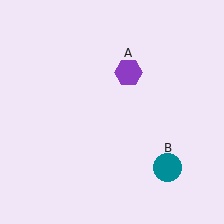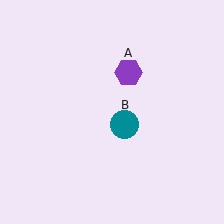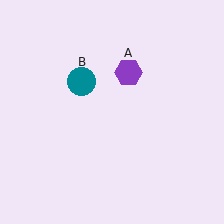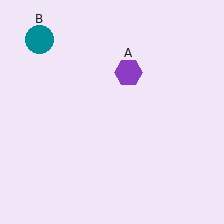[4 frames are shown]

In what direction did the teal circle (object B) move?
The teal circle (object B) moved up and to the left.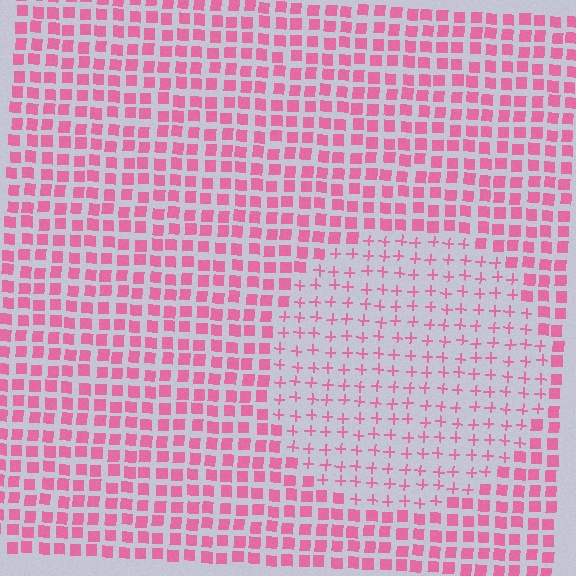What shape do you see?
I see a circle.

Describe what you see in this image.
The image is filled with small pink elements arranged in a uniform grid. A circle-shaped region contains plus signs, while the surrounding area contains squares. The boundary is defined purely by the change in element shape.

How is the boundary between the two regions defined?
The boundary is defined by a change in element shape: plus signs inside vs. squares outside. All elements share the same color and spacing.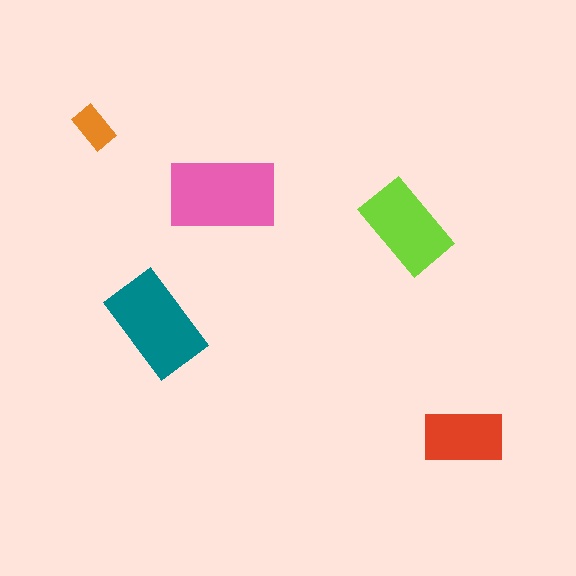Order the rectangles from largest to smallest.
the pink one, the teal one, the lime one, the red one, the orange one.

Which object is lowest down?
The red rectangle is bottommost.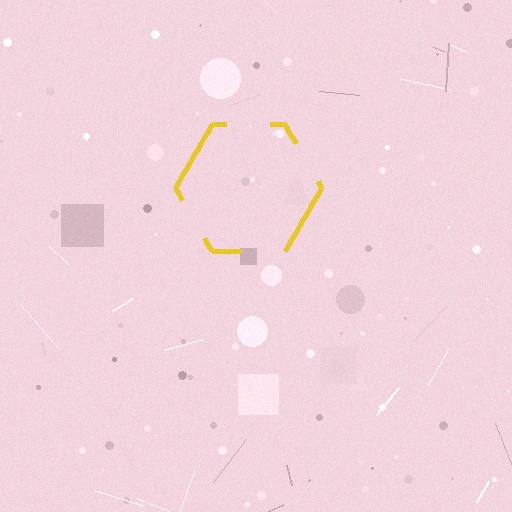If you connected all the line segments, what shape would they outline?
They would outline a hexagon.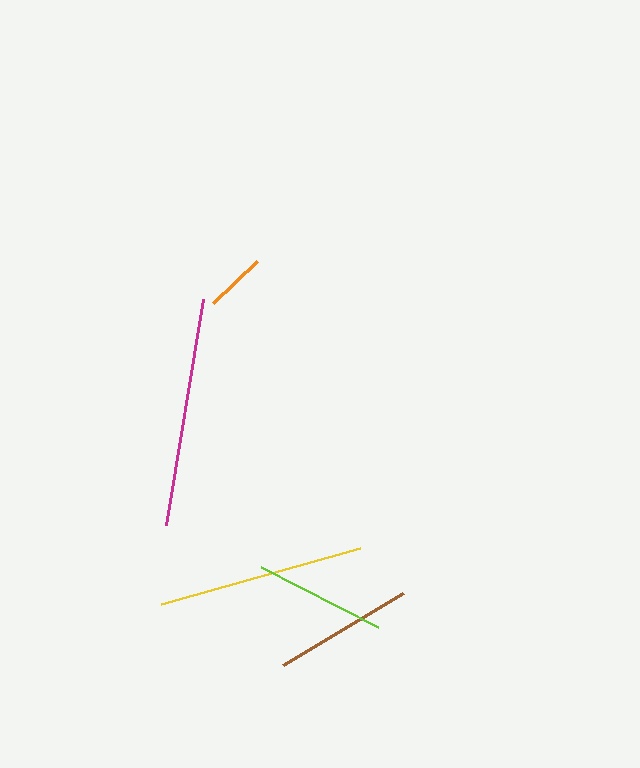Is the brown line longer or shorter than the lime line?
The brown line is longer than the lime line.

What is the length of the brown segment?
The brown segment is approximately 140 pixels long.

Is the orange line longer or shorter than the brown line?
The brown line is longer than the orange line.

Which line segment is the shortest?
The orange line is the shortest at approximately 61 pixels.